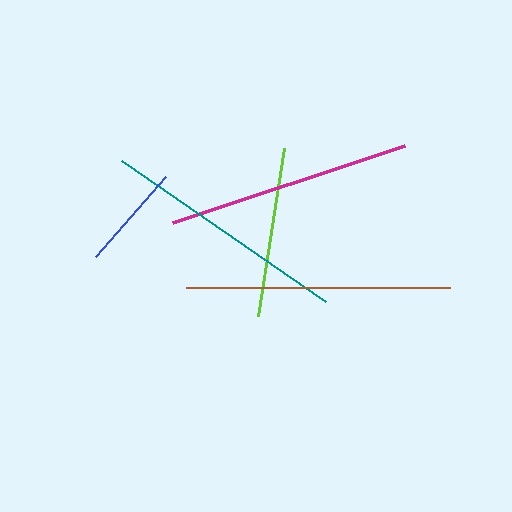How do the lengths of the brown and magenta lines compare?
The brown and magenta lines are approximately the same length.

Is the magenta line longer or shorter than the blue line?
The magenta line is longer than the blue line.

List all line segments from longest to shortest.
From longest to shortest: brown, teal, magenta, lime, blue.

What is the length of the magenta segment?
The magenta segment is approximately 244 pixels long.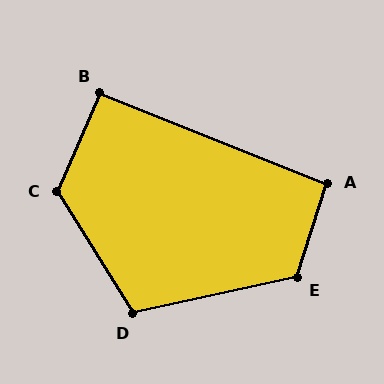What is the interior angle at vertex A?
Approximately 94 degrees (approximately right).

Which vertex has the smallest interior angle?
B, at approximately 92 degrees.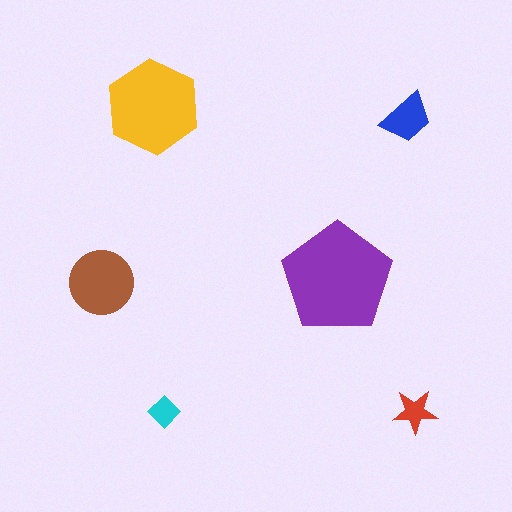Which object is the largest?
The purple pentagon.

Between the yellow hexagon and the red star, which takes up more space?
The yellow hexagon.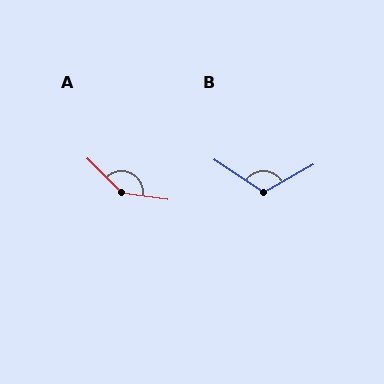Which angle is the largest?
A, at approximately 143 degrees.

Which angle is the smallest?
B, at approximately 117 degrees.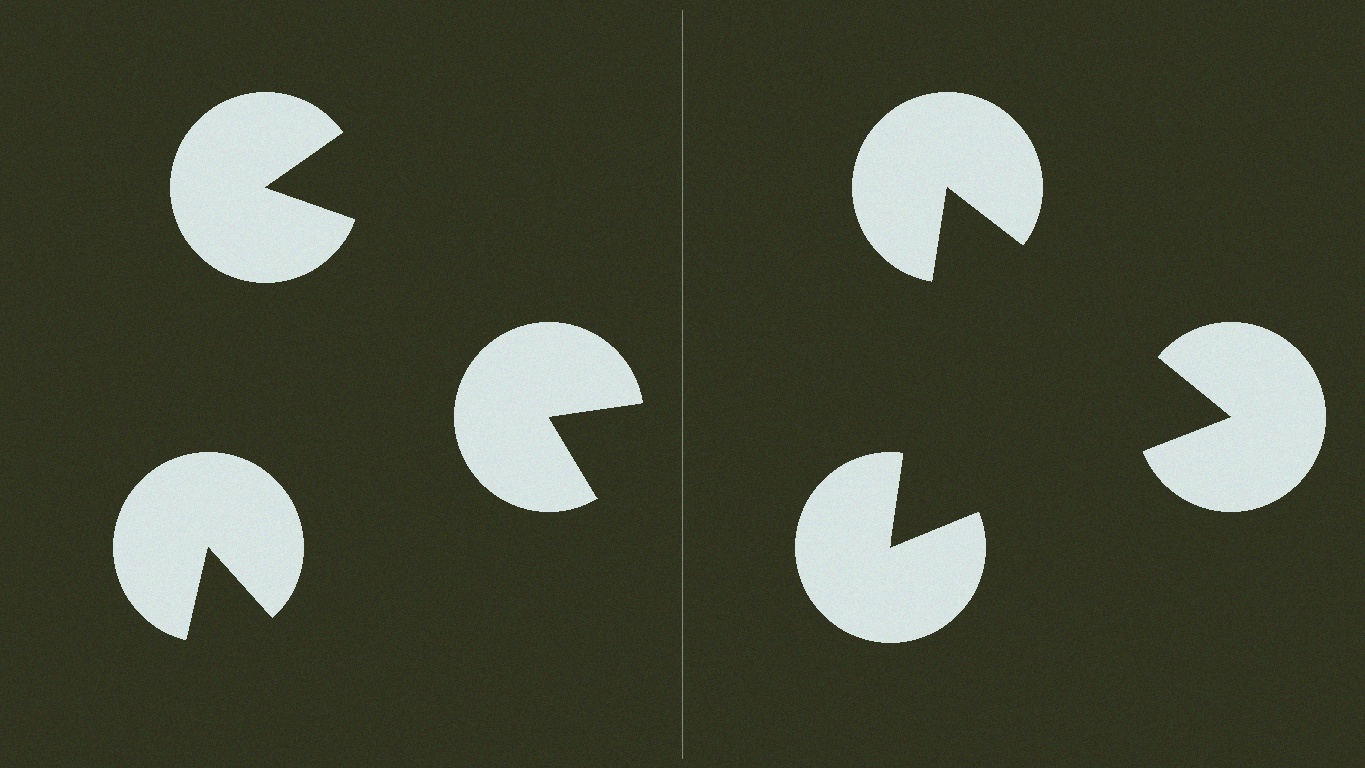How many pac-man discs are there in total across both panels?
6 — 3 on each side.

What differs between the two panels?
The pac-man discs are positioned identically on both sides; only the wedge orientations differ. On the right they align to a triangle; on the left they are misaligned.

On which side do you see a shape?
An illusory triangle appears on the right side. On the left side the wedge cuts are rotated, so no coherent shape forms.